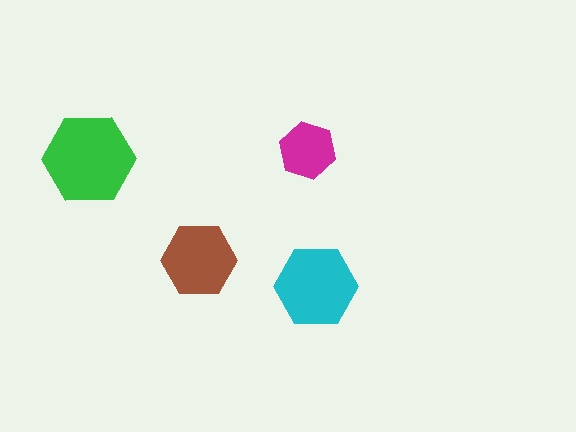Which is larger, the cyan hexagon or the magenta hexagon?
The cyan one.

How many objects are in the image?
There are 4 objects in the image.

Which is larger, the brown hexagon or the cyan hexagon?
The cyan one.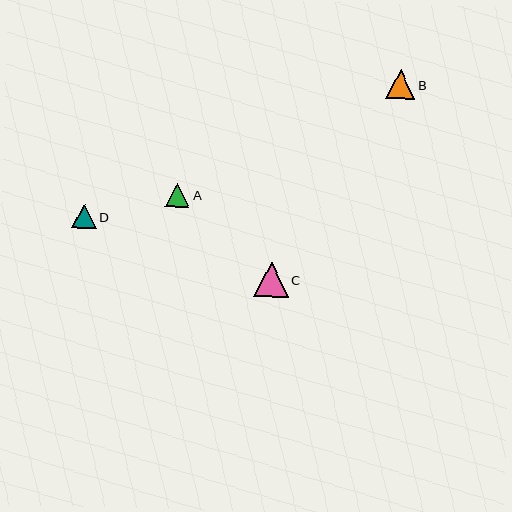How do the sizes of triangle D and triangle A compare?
Triangle D and triangle A are approximately the same size.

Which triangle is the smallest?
Triangle A is the smallest with a size of approximately 24 pixels.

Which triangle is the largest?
Triangle C is the largest with a size of approximately 35 pixels.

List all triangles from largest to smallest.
From largest to smallest: C, B, D, A.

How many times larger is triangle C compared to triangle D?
Triangle C is approximately 1.4 times the size of triangle D.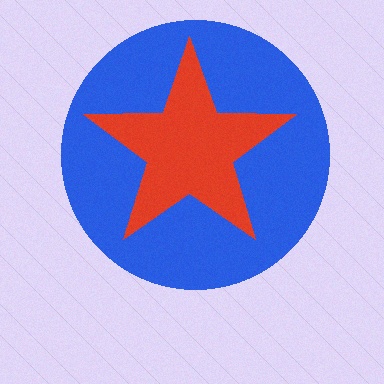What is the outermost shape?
The blue circle.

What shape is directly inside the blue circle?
The red star.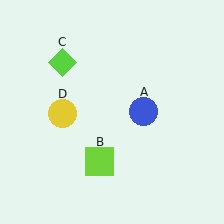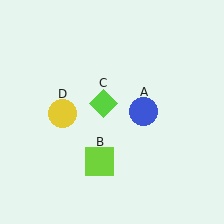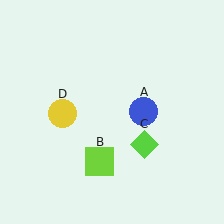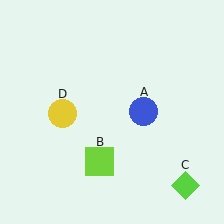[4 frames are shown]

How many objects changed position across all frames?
1 object changed position: lime diamond (object C).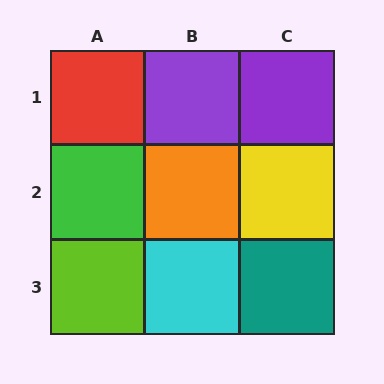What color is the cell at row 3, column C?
Teal.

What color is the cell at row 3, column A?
Lime.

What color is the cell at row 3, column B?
Cyan.